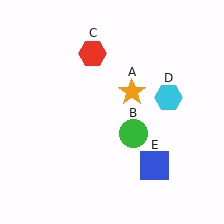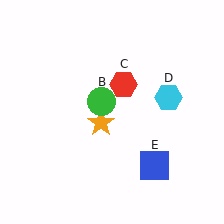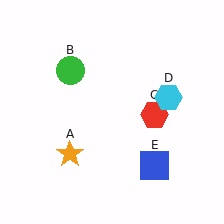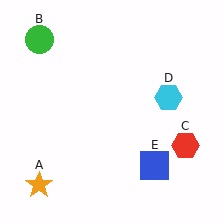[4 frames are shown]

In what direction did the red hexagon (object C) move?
The red hexagon (object C) moved down and to the right.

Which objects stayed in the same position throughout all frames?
Cyan hexagon (object D) and blue square (object E) remained stationary.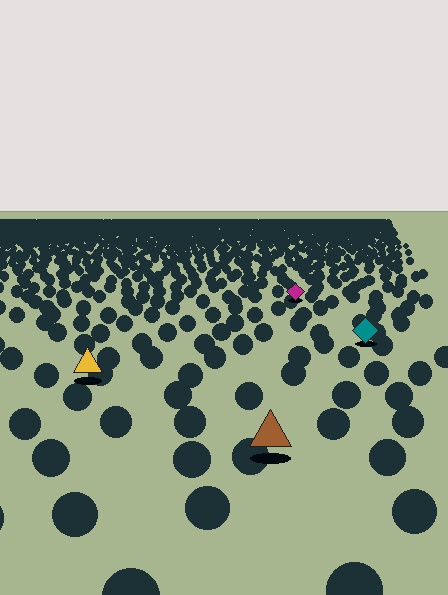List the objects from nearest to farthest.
From nearest to farthest: the brown triangle, the yellow triangle, the teal diamond, the magenta diamond.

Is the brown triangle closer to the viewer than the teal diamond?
Yes. The brown triangle is closer — you can tell from the texture gradient: the ground texture is coarser near it.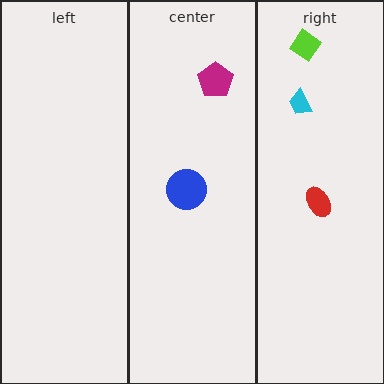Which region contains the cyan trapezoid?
The right region.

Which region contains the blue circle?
The center region.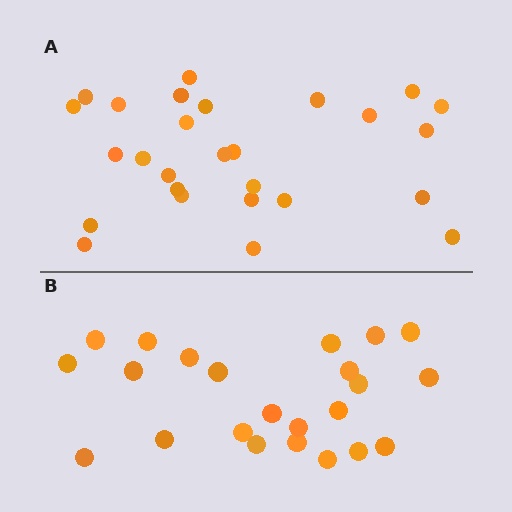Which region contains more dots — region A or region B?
Region A (the top region) has more dots.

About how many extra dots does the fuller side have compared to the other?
Region A has about 4 more dots than region B.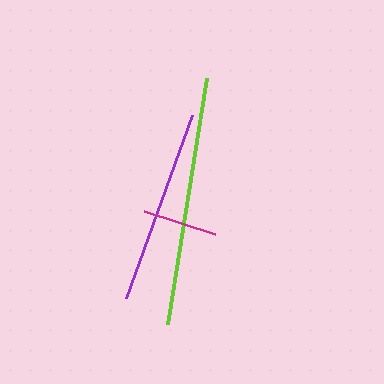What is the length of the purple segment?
The purple segment is approximately 195 pixels long.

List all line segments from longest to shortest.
From longest to shortest: lime, purple, magenta.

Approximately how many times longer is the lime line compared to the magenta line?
The lime line is approximately 3.3 times the length of the magenta line.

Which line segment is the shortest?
The magenta line is the shortest at approximately 75 pixels.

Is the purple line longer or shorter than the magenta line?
The purple line is longer than the magenta line.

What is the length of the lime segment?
The lime segment is approximately 249 pixels long.